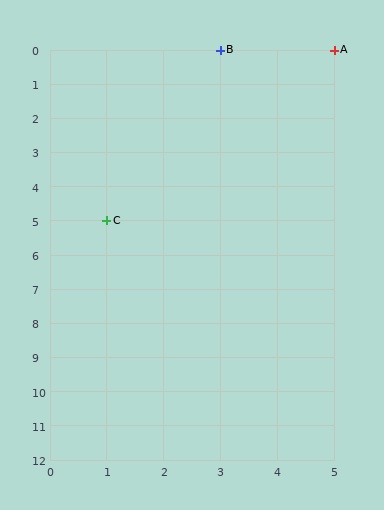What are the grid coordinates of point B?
Point B is at grid coordinates (3, 0).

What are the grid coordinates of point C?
Point C is at grid coordinates (1, 5).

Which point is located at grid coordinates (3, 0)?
Point B is at (3, 0).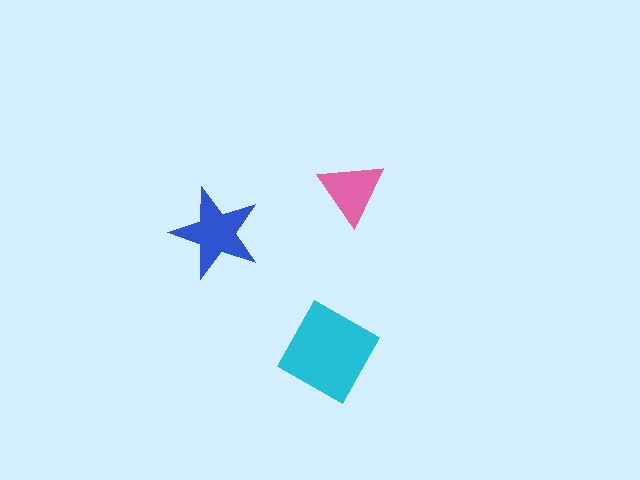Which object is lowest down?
The cyan diamond is bottommost.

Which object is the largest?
The cyan diamond.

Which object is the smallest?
The pink triangle.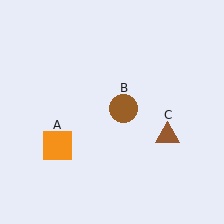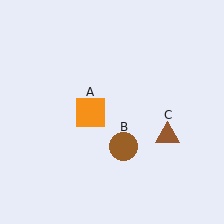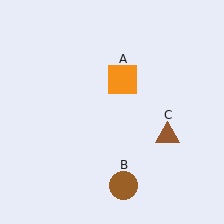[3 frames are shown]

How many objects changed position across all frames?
2 objects changed position: orange square (object A), brown circle (object B).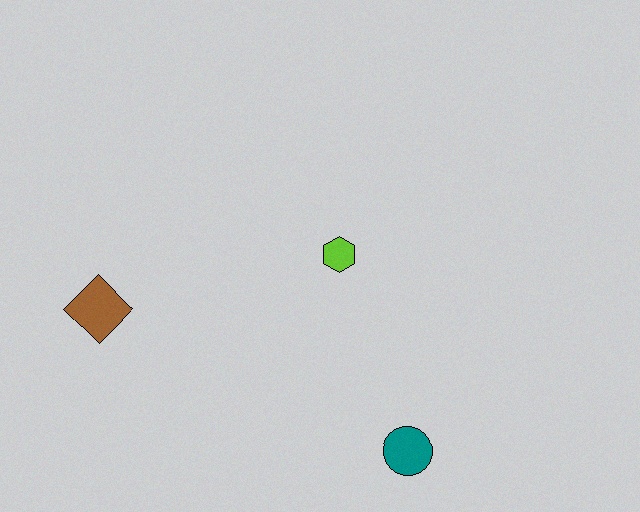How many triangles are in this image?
There are no triangles.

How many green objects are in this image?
There are no green objects.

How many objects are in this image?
There are 3 objects.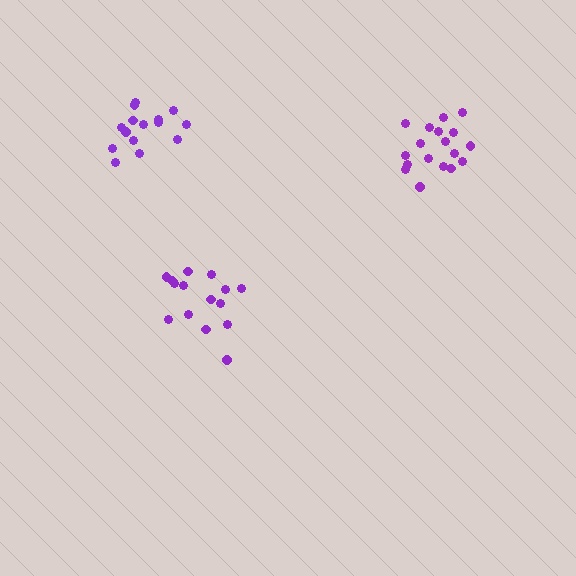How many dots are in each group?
Group 1: 18 dots, Group 2: 15 dots, Group 3: 15 dots (48 total).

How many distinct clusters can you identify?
There are 3 distinct clusters.